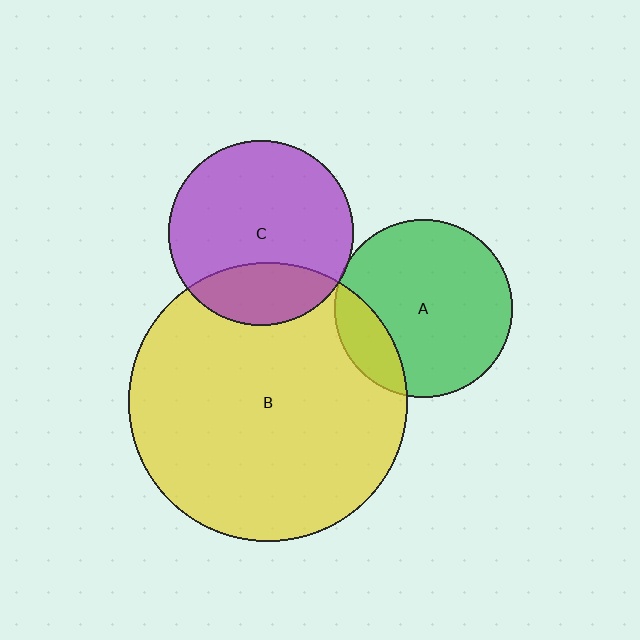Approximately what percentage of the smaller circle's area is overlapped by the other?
Approximately 15%.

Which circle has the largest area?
Circle B (yellow).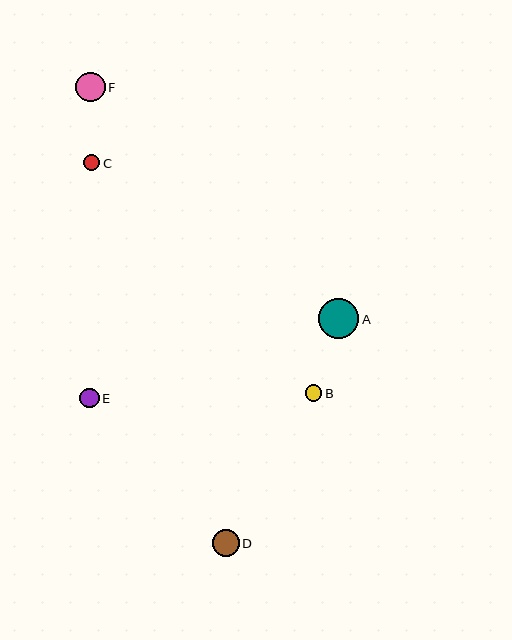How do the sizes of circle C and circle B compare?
Circle C and circle B are approximately the same size.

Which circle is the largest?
Circle A is the largest with a size of approximately 41 pixels.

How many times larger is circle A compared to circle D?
Circle A is approximately 1.5 times the size of circle D.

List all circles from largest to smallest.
From largest to smallest: A, F, D, E, C, B.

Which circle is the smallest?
Circle B is the smallest with a size of approximately 16 pixels.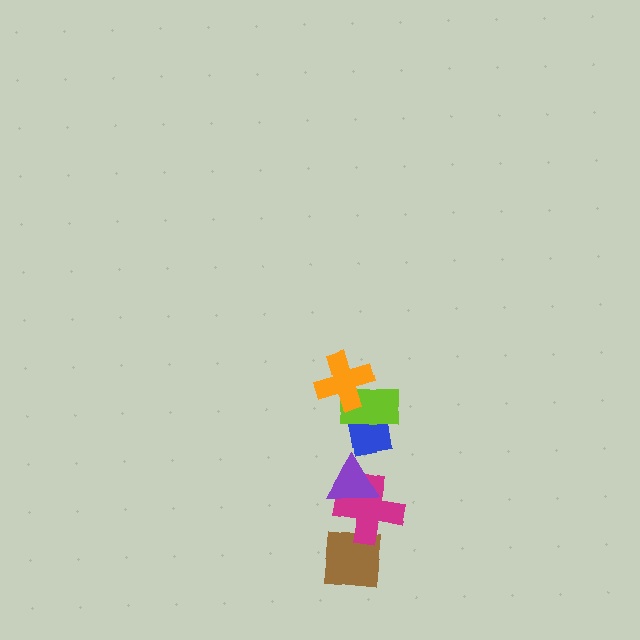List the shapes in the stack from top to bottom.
From top to bottom: the orange cross, the lime rectangle, the blue square, the purple triangle, the magenta cross, the brown square.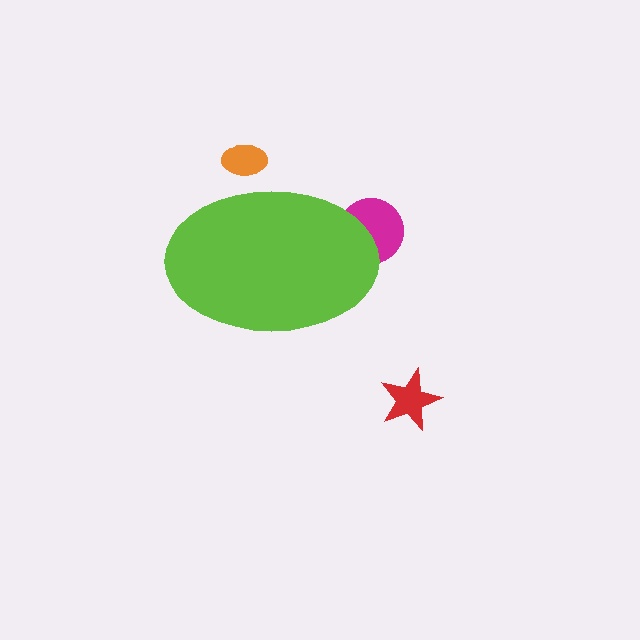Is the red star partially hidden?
No, the red star is fully visible.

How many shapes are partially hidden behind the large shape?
2 shapes are partially hidden.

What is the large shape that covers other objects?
A lime ellipse.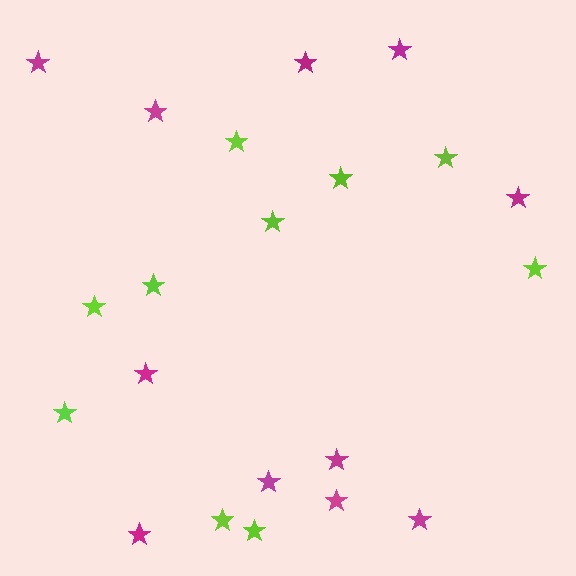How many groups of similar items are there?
There are 2 groups: one group of lime stars (10) and one group of magenta stars (11).